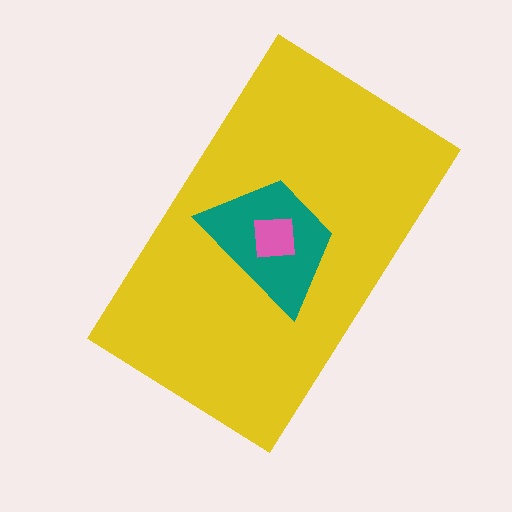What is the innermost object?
The pink square.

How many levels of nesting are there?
3.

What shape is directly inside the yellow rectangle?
The teal trapezoid.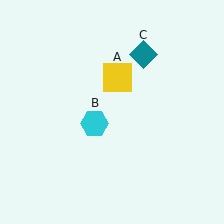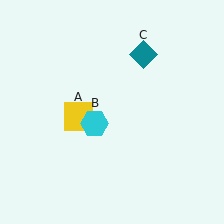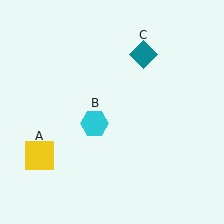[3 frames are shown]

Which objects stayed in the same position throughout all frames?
Cyan hexagon (object B) and teal diamond (object C) remained stationary.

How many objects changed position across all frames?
1 object changed position: yellow square (object A).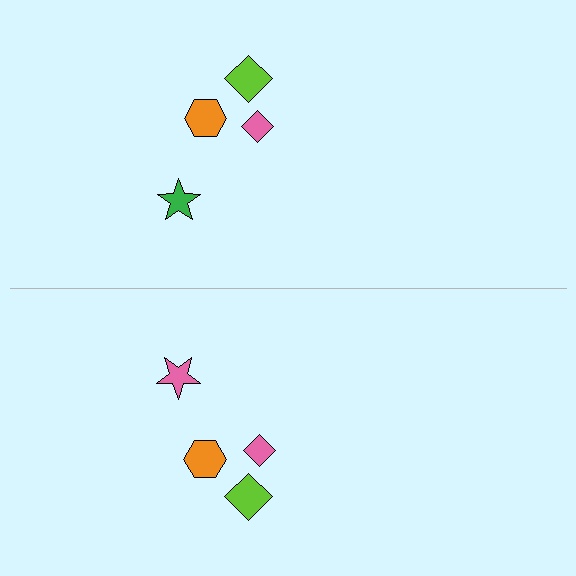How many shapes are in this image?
There are 8 shapes in this image.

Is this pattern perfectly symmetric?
No, the pattern is not perfectly symmetric. The pink star on the bottom side breaks the symmetry — its mirror counterpart is green.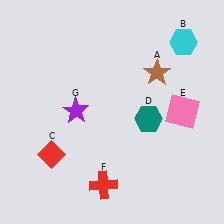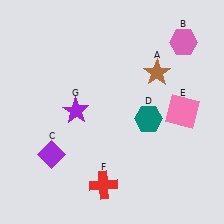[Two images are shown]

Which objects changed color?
B changed from cyan to pink. C changed from red to purple.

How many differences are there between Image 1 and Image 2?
There are 2 differences between the two images.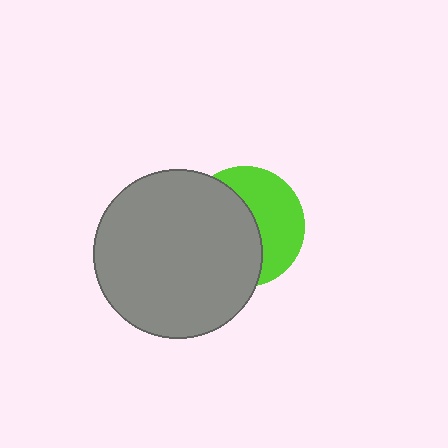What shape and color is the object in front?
The object in front is a gray circle.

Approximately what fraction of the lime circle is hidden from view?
Roughly 55% of the lime circle is hidden behind the gray circle.